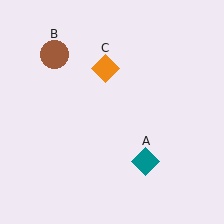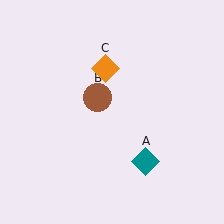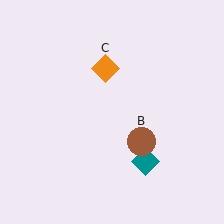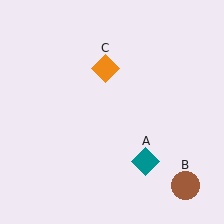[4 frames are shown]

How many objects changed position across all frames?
1 object changed position: brown circle (object B).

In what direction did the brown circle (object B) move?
The brown circle (object B) moved down and to the right.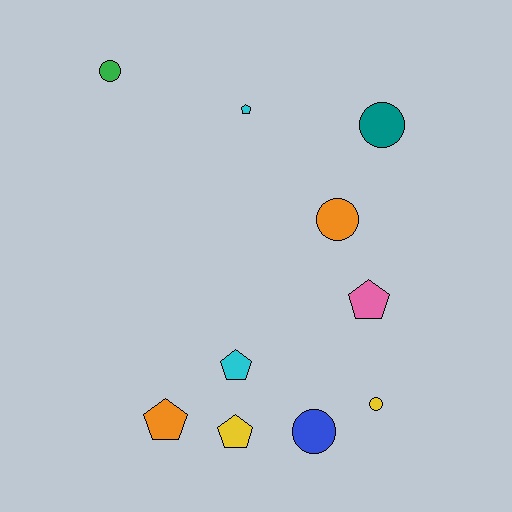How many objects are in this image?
There are 10 objects.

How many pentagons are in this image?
There are 5 pentagons.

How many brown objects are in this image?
There are no brown objects.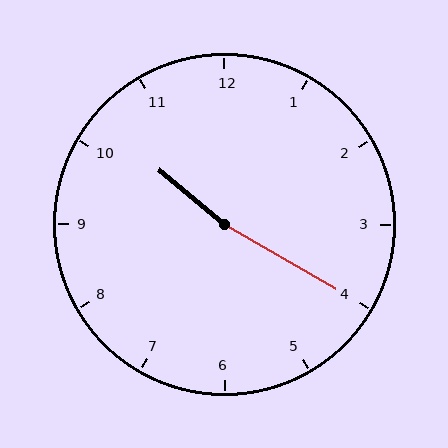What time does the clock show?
10:20.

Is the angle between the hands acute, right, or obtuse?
It is obtuse.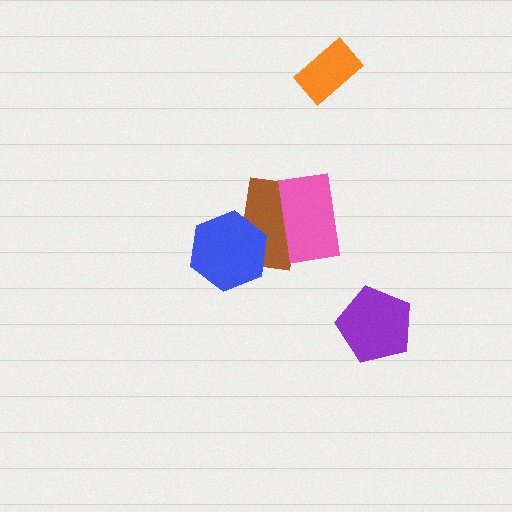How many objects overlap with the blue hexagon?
1 object overlaps with the blue hexagon.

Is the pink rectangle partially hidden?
No, no other shape covers it.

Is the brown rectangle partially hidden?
Yes, it is partially covered by another shape.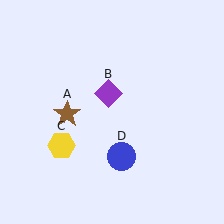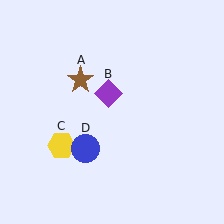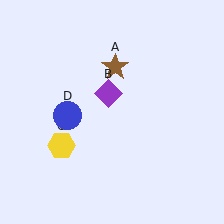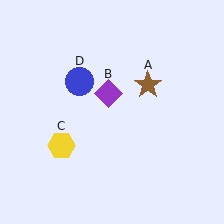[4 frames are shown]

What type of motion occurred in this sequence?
The brown star (object A), blue circle (object D) rotated clockwise around the center of the scene.